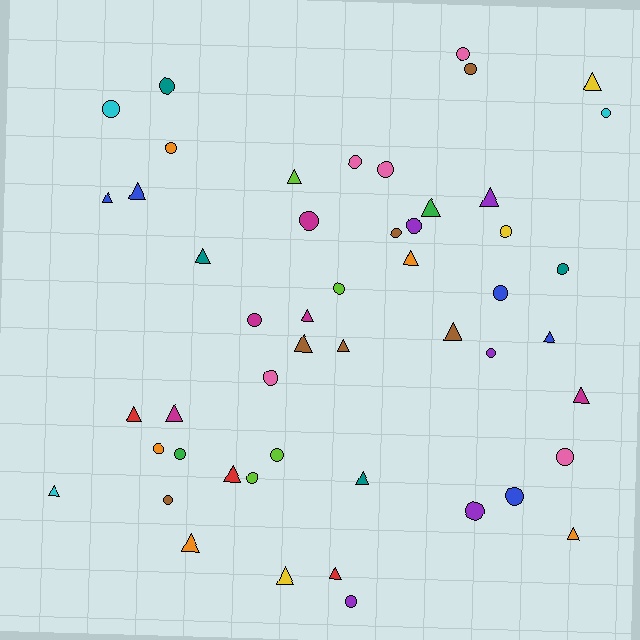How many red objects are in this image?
There are 3 red objects.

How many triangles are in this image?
There are 23 triangles.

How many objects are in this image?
There are 50 objects.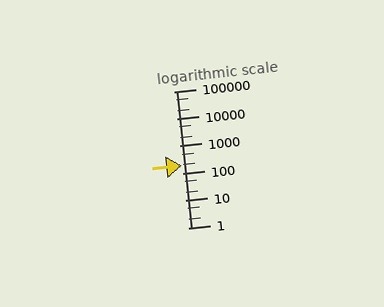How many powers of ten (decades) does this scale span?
The scale spans 5 decades, from 1 to 100000.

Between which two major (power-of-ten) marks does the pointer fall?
The pointer is between 100 and 1000.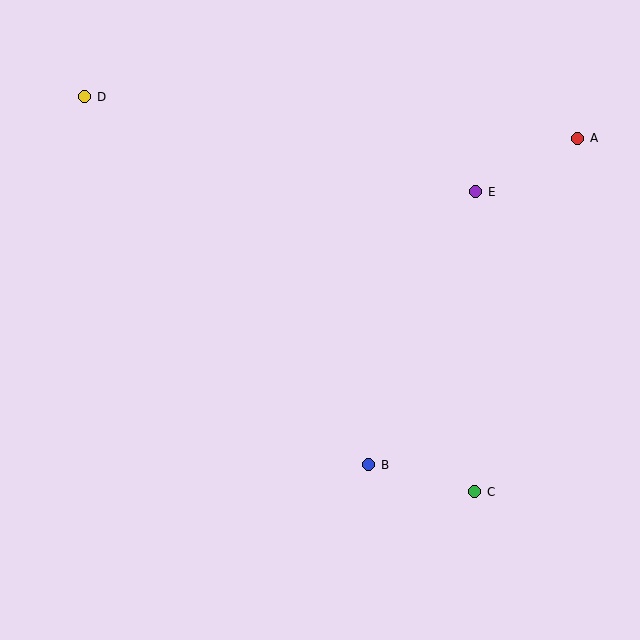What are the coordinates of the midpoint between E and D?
The midpoint between E and D is at (280, 144).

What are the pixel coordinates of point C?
Point C is at (475, 492).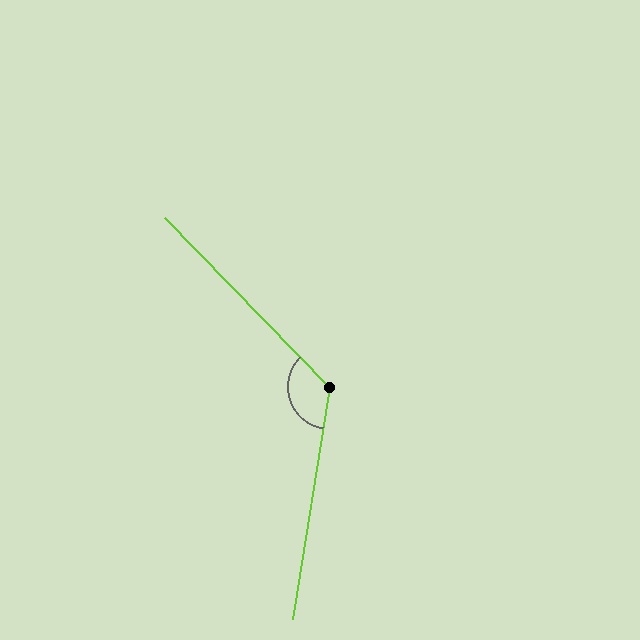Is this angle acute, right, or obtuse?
It is obtuse.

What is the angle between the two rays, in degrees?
Approximately 126 degrees.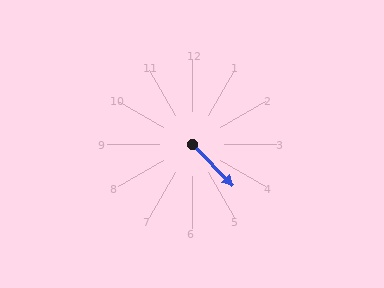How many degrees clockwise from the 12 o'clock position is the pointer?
Approximately 136 degrees.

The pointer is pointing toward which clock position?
Roughly 5 o'clock.